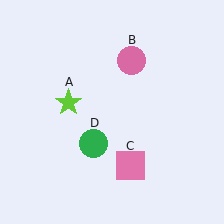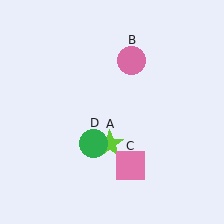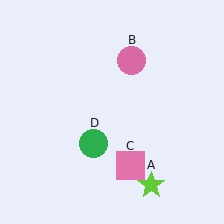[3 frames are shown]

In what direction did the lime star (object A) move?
The lime star (object A) moved down and to the right.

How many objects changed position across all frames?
1 object changed position: lime star (object A).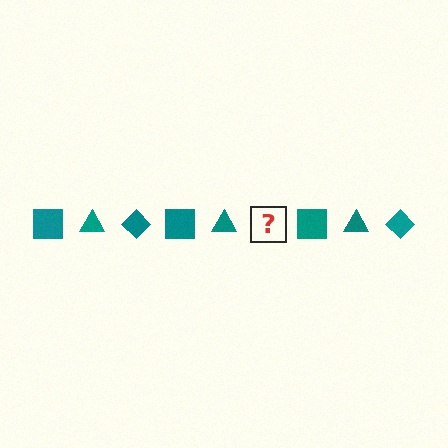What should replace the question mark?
The question mark should be replaced with a teal diamond.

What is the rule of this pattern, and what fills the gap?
The rule is that the pattern cycles through square, triangle, diamond shapes in teal. The gap should be filled with a teal diamond.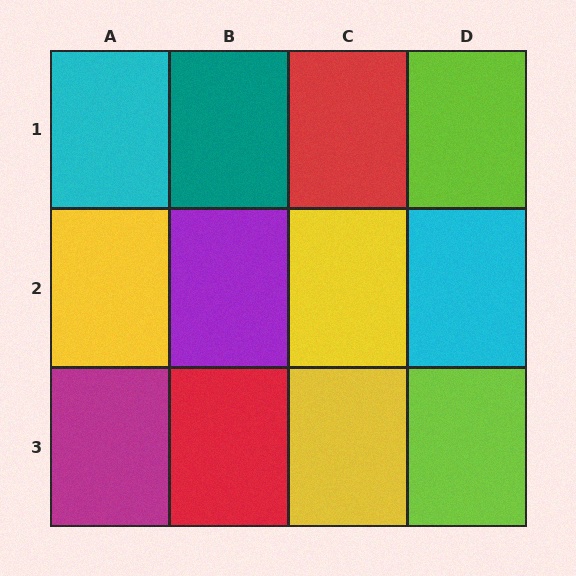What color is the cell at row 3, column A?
Magenta.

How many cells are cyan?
2 cells are cyan.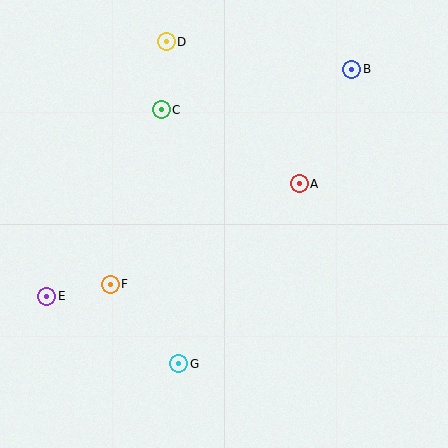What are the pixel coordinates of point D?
Point D is at (166, 42).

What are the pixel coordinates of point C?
Point C is at (161, 110).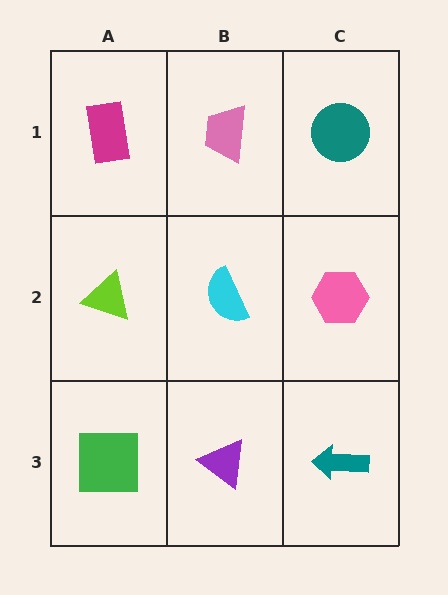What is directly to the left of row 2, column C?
A cyan semicircle.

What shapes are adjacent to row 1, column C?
A pink hexagon (row 2, column C), a pink trapezoid (row 1, column B).